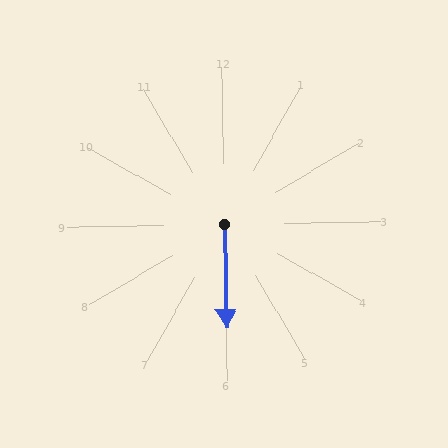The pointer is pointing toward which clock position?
Roughly 6 o'clock.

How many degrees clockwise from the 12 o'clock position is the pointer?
Approximately 180 degrees.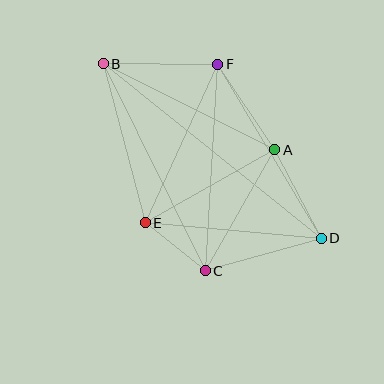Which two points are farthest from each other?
Points B and D are farthest from each other.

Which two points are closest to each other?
Points C and E are closest to each other.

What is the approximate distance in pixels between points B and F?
The distance between B and F is approximately 115 pixels.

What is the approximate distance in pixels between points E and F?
The distance between E and F is approximately 174 pixels.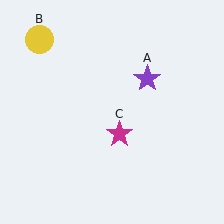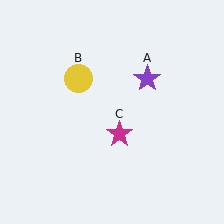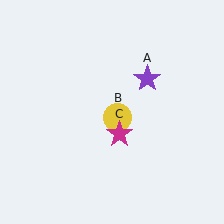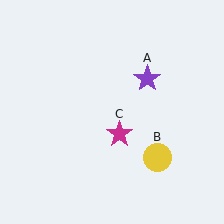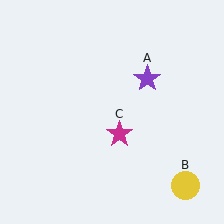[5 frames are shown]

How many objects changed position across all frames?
1 object changed position: yellow circle (object B).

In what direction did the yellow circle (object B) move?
The yellow circle (object B) moved down and to the right.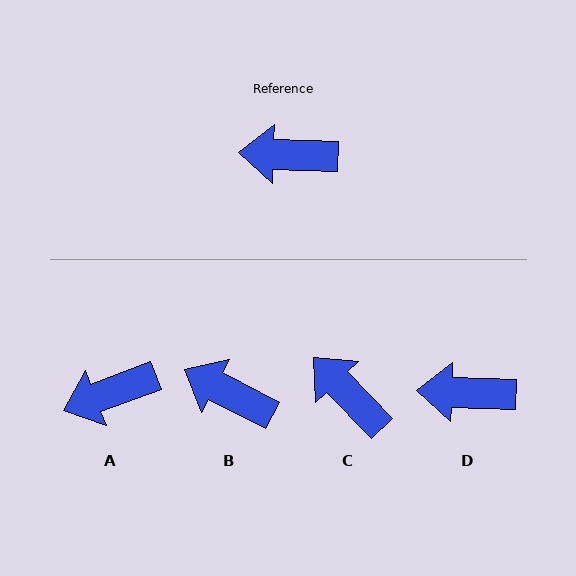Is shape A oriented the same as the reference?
No, it is off by about 23 degrees.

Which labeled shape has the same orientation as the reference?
D.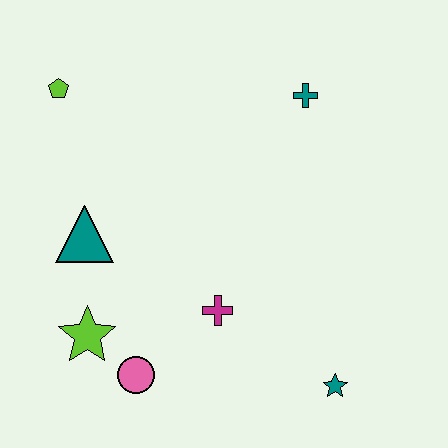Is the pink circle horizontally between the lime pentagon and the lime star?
No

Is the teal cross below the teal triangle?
No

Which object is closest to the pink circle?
The lime star is closest to the pink circle.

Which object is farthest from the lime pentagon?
The teal star is farthest from the lime pentagon.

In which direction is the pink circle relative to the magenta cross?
The pink circle is to the left of the magenta cross.